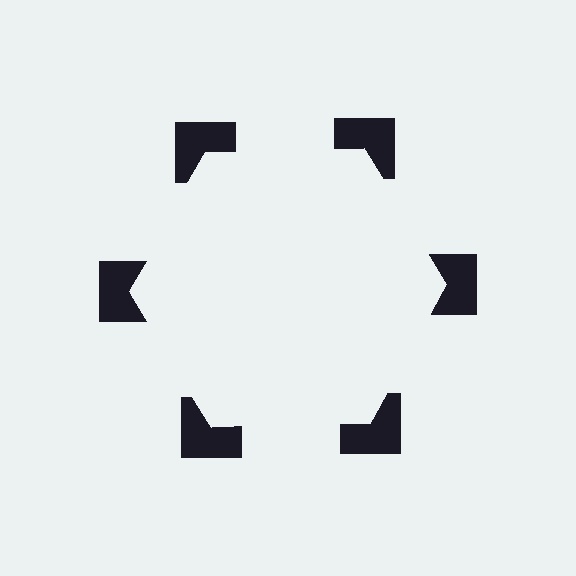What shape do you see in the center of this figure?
An illusory hexagon — its edges are inferred from the aligned wedge cuts in the notched squares, not physically drawn.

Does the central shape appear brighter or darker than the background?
It typically appears slightly brighter than the background, even though no actual brightness change is drawn.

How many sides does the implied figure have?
6 sides.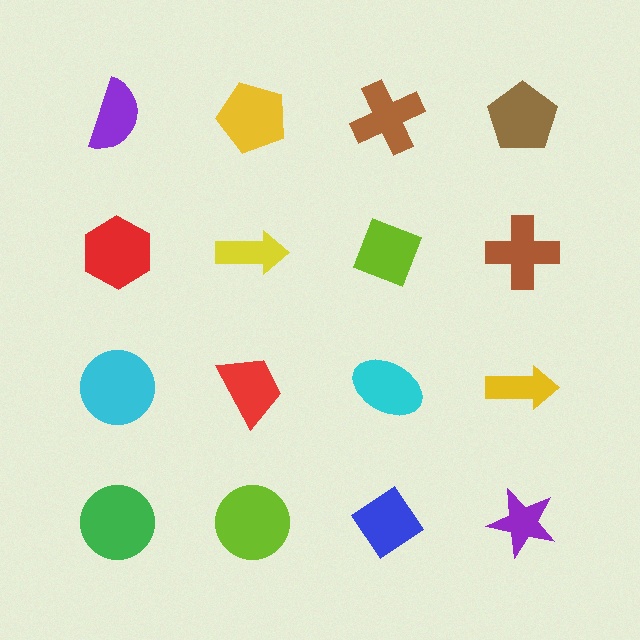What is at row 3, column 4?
A yellow arrow.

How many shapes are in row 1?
4 shapes.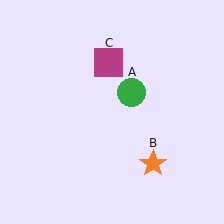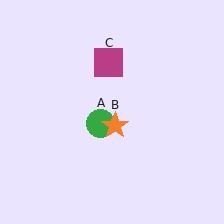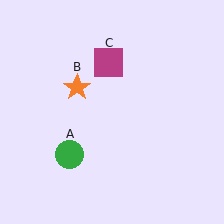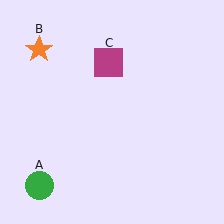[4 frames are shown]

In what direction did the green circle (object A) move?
The green circle (object A) moved down and to the left.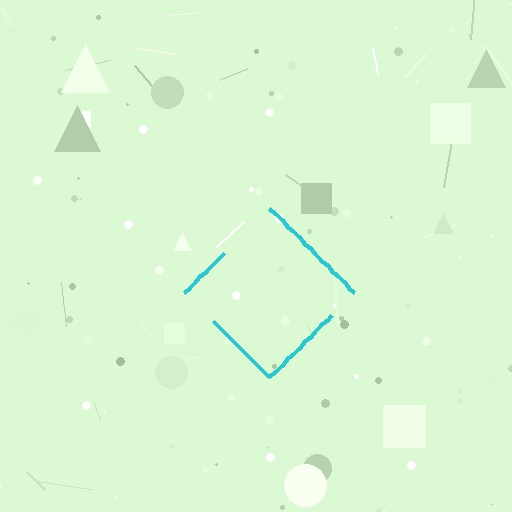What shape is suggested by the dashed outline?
The dashed outline suggests a diamond.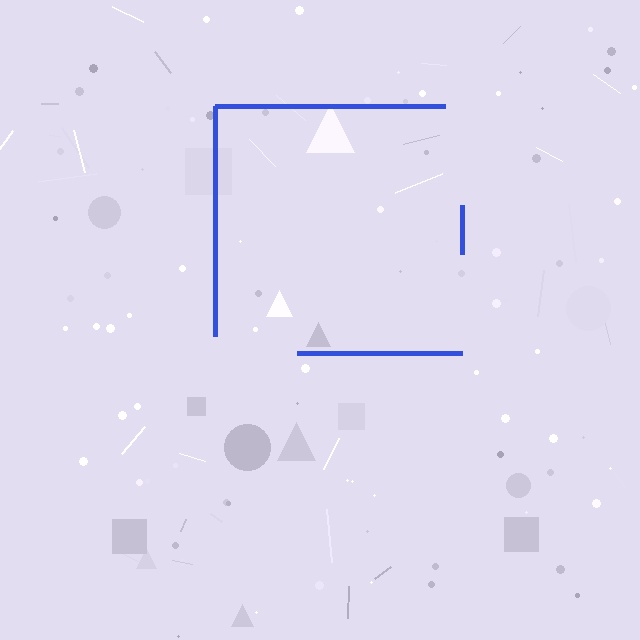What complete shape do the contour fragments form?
The contour fragments form a square.